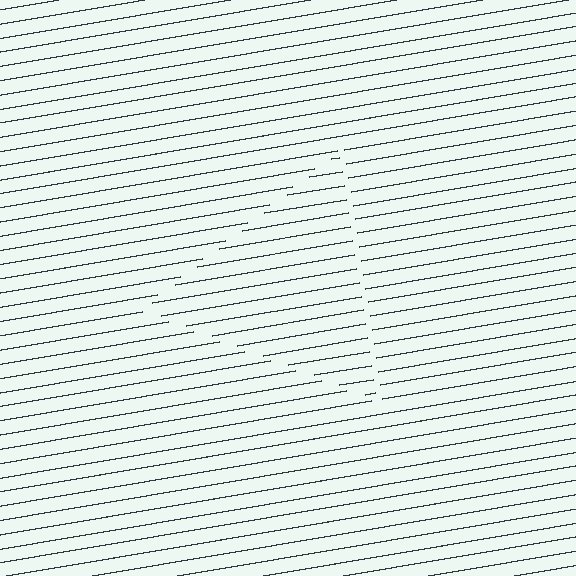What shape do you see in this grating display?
An illusory triangle. The interior of the shape contains the same grating, shifted by half a period — the contour is defined by the phase discontinuity where line-ends from the inner and outer gratings abut.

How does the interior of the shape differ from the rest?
The interior of the shape contains the same grating, shifted by half a period — the contour is defined by the phase discontinuity where line-ends from the inner and outer gratings abut.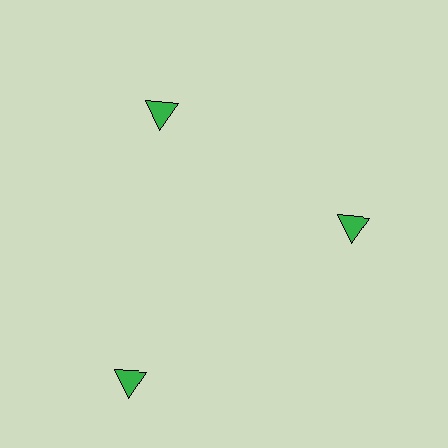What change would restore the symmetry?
The symmetry would be restored by moving it inward, back onto the ring so that all 3 triangles sit at equal angles and equal distance from the center.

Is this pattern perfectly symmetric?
No. The 3 green triangles are arranged in a ring, but one element near the 7 o'clock position is pushed outward from the center, breaking the 3-fold rotational symmetry.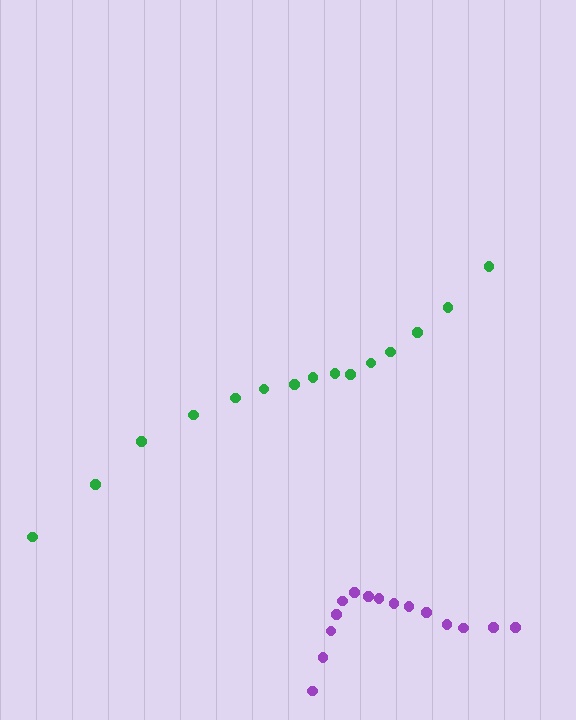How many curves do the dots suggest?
There are 2 distinct paths.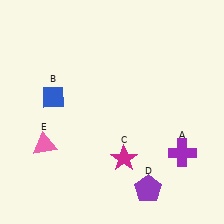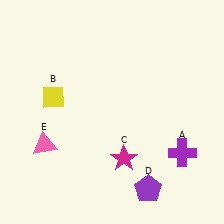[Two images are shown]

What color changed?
The diamond (B) changed from blue in Image 1 to yellow in Image 2.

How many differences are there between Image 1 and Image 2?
There is 1 difference between the two images.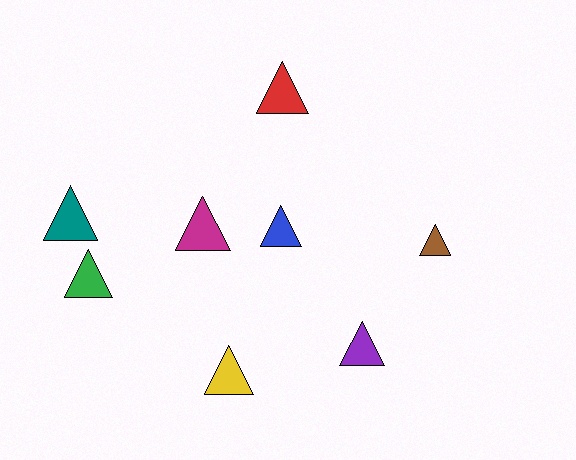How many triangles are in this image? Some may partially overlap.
There are 8 triangles.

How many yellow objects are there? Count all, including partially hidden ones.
There is 1 yellow object.